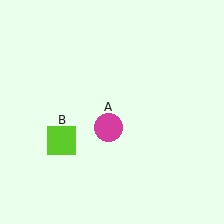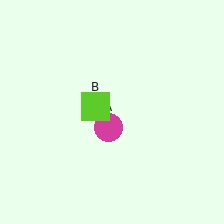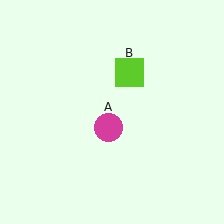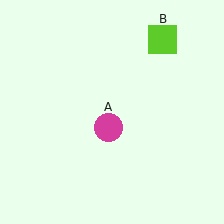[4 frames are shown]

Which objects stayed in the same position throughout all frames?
Magenta circle (object A) remained stationary.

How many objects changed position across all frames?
1 object changed position: lime square (object B).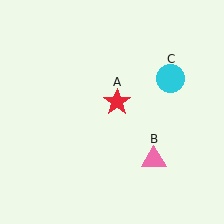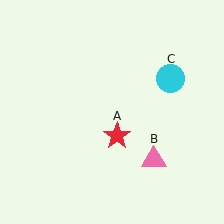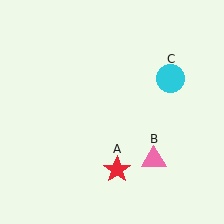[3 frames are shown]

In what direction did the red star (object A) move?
The red star (object A) moved down.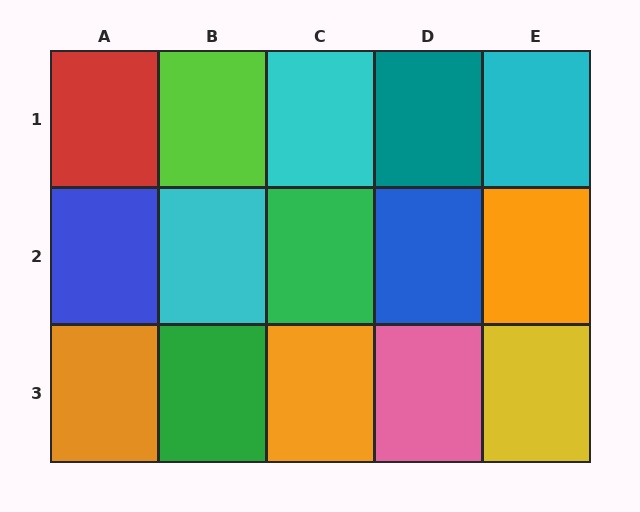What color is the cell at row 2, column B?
Cyan.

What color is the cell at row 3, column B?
Green.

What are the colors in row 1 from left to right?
Red, lime, cyan, teal, cyan.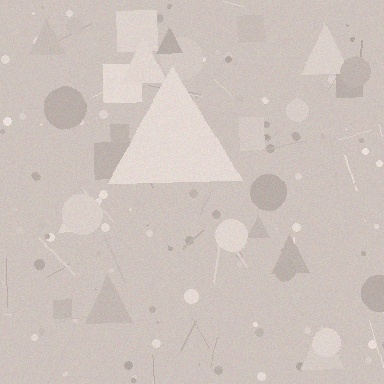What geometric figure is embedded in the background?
A triangle is embedded in the background.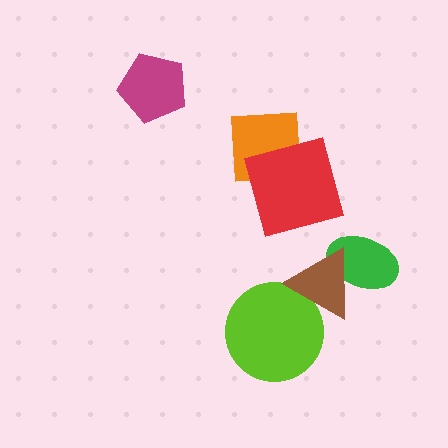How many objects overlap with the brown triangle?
2 objects overlap with the brown triangle.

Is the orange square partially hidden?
Yes, it is partially covered by another shape.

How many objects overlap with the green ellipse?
1 object overlaps with the green ellipse.